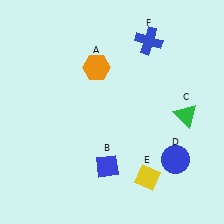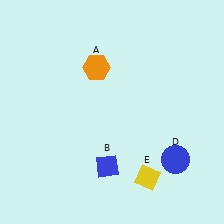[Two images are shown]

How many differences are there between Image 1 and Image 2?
There are 2 differences between the two images.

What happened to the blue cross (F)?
The blue cross (F) was removed in Image 2. It was in the top-right area of Image 1.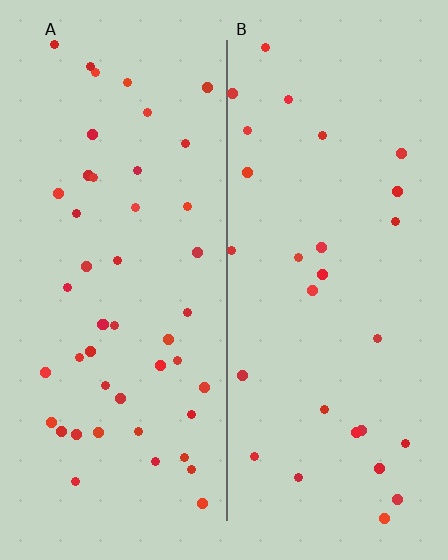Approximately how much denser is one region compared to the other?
Approximately 1.7× — region A over region B.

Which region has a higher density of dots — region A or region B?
A (the left).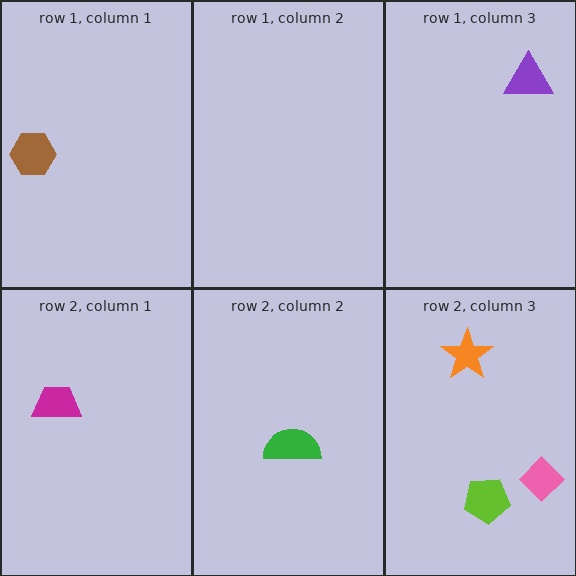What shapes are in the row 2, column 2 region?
The green semicircle.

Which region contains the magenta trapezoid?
The row 2, column 1 region.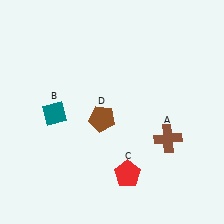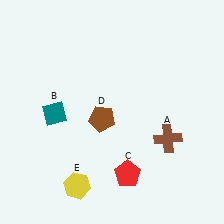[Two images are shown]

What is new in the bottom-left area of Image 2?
A yellow hexagon (E) was added in the bottom-left area of Image 2.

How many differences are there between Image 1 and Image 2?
There is 1 difference between the two images.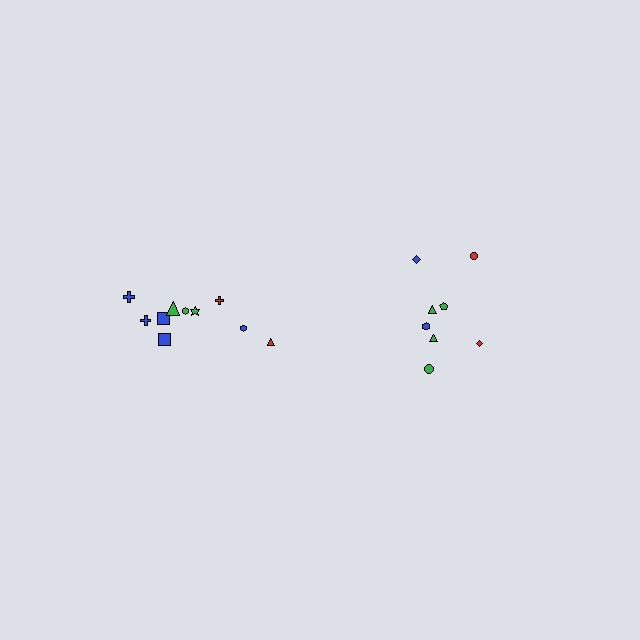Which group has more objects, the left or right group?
The left group.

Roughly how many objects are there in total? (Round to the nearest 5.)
Roughly 20 objects in total.